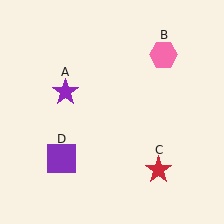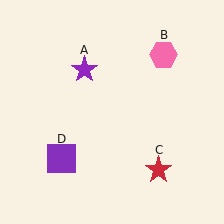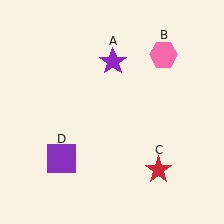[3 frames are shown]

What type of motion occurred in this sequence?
The purple star (object A) rotated clockwise around the center of the scene.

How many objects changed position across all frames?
1 object changed position: purple star (object A).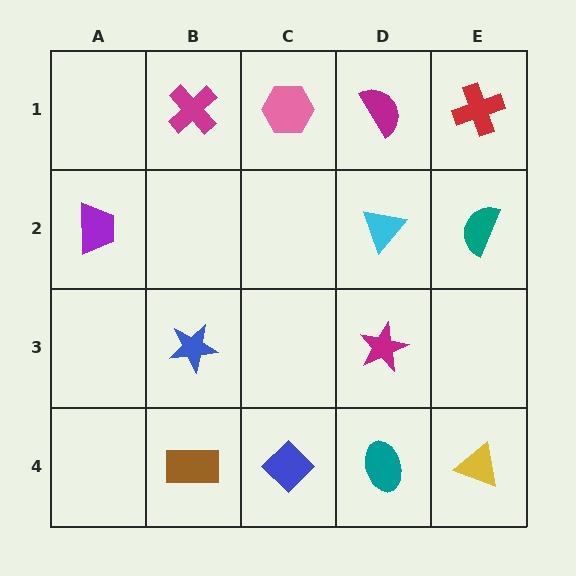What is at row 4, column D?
A teal ellipse.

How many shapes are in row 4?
4 shapes.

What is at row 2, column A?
A purple trapezoid.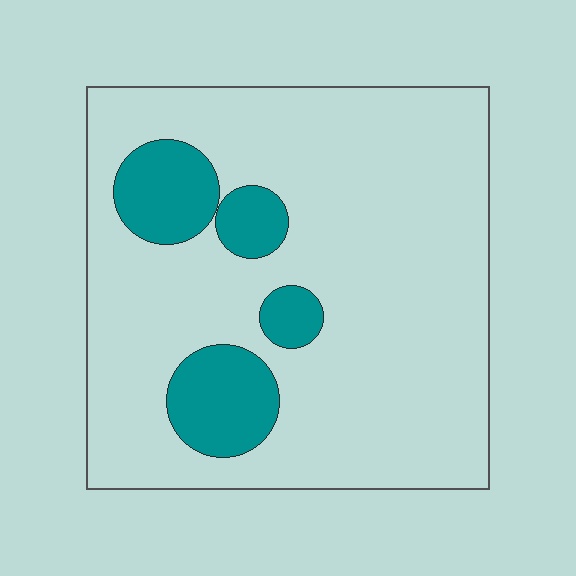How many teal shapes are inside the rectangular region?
4.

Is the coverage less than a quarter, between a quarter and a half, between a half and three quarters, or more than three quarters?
Less than a quarter.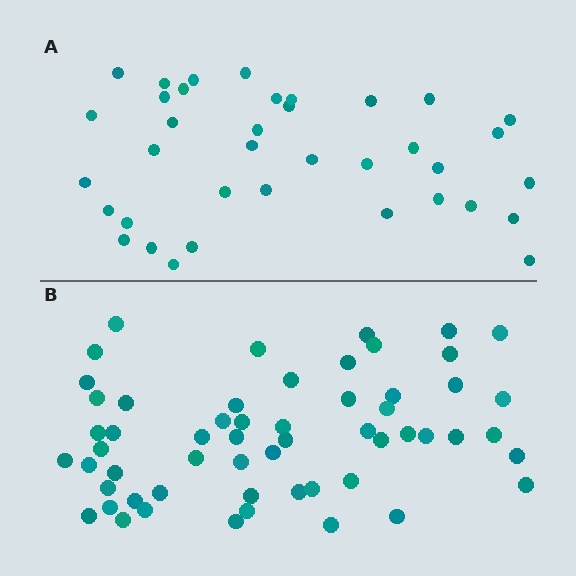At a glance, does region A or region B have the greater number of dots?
Region B (the bottom region) has more dots.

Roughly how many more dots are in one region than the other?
Region B has approximately 20 more dots than region A.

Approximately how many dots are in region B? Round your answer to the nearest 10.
About 60 dots. (The exact count is 57, which rounds to 60.)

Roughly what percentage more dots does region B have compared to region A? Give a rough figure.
About 55% more.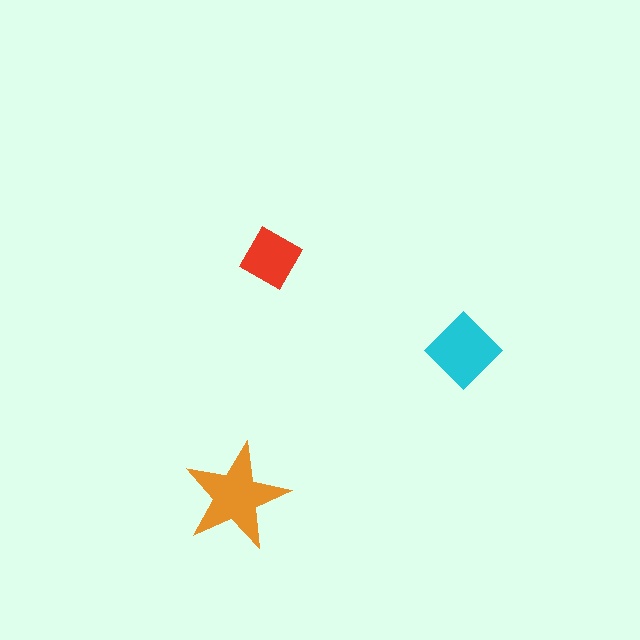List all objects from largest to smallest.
The orange star, the cyan diamond, the red square.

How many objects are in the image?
There are 3 objects in the image.